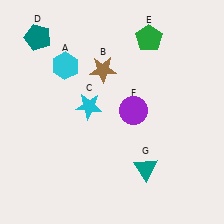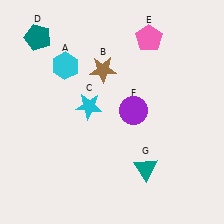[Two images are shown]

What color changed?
The pentagon (E) changed from green in Image 1 to pink in Image 2.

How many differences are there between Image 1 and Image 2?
There is 1 difference between the two images.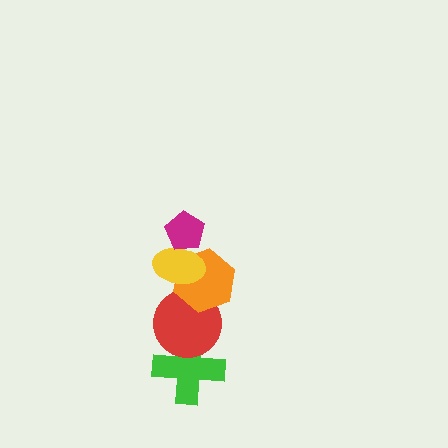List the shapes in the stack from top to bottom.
From top to bottom: the magenta pentagon, the yellow ellipse, the orange hexagon, the red circle, the green cross.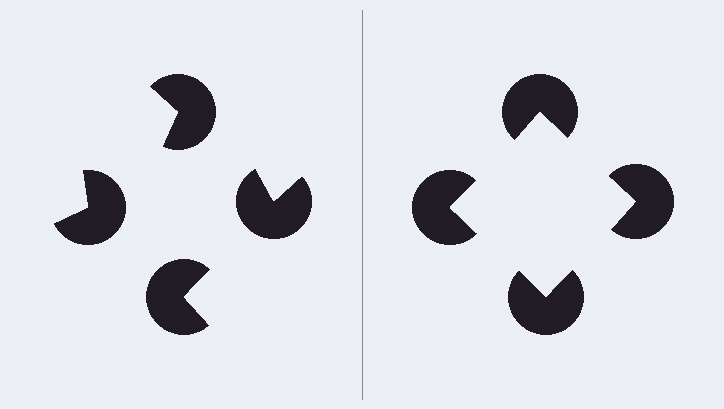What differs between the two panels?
The pac-man discs are positioned identically on both sides; only the wedge orientations differ. On the right they align to a square; on the left they are misaligned.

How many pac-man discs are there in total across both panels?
8 — 4 on each side.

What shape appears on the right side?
An illusory square.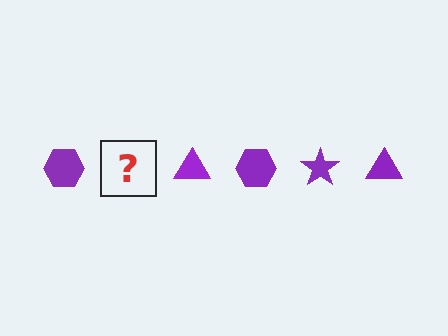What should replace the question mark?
The question mark should be replaced with a purple star.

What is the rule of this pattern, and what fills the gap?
The rule is that the pattern cycles through hexagon, star, triangle shapes in purple. The gap should be filled with a purple star.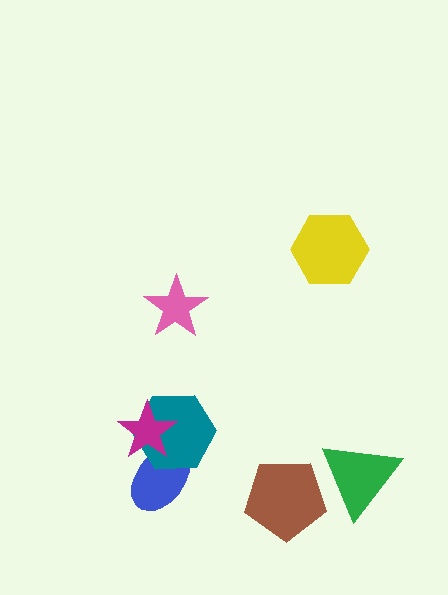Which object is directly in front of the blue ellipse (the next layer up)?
The teal hexagon is directly in front of the blue ellipse.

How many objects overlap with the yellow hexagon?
0 objects overlap with the yellow hexagon.